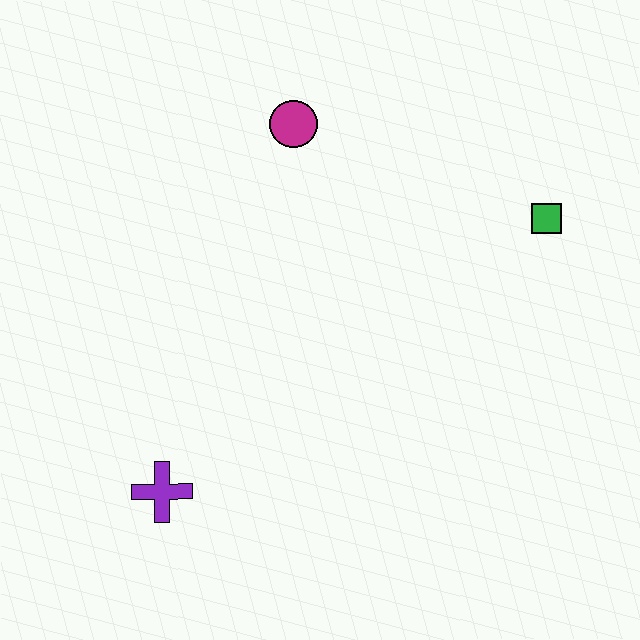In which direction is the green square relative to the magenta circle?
The green square is to the right of the magenta circle.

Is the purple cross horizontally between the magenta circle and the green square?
No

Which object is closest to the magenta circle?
The green square is closest to the magenta circle.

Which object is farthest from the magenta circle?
The purple cross is farthest from the magenta circle.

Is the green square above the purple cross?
Yes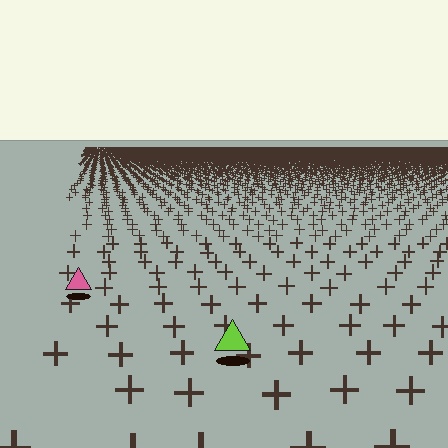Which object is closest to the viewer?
The lime triangle is closest. The texture marks near it are larger and more spread out.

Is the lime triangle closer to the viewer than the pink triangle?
Yes. The lime triangle is closer — you can tell from the texture gradient: the ground texture is coarser near it.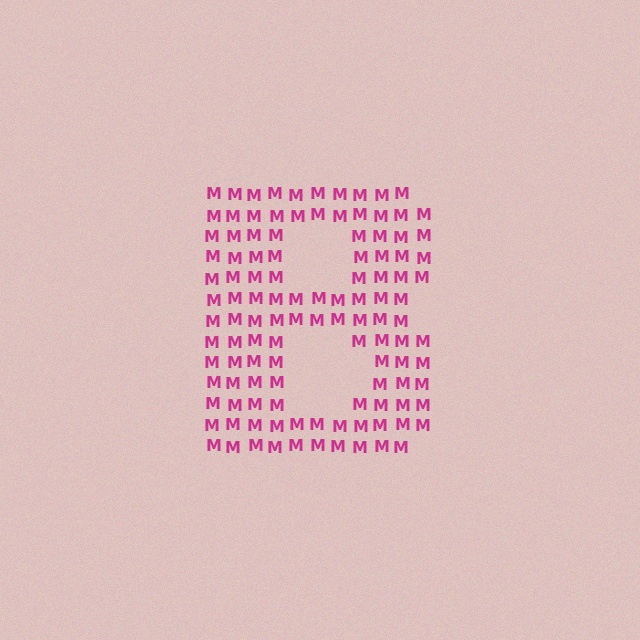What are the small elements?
The small elements are letter M's.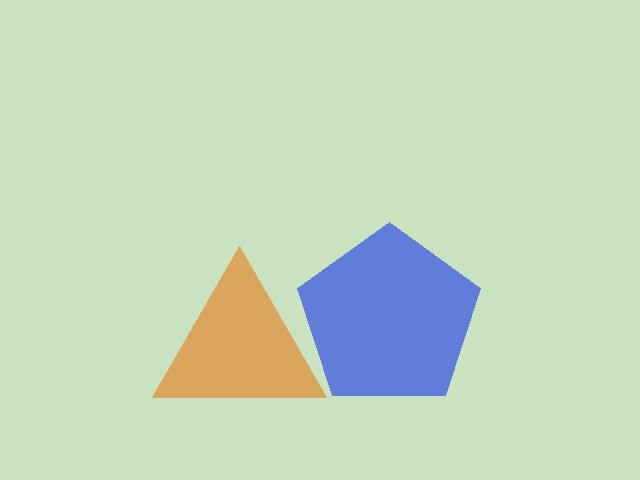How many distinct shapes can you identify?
There are 2 distinct shapes: an orange triangle, a blue pentagon.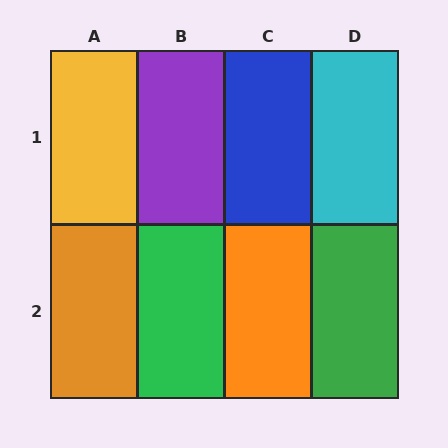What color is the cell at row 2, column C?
Orange.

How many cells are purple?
1 cell is purple.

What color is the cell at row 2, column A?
Orange.